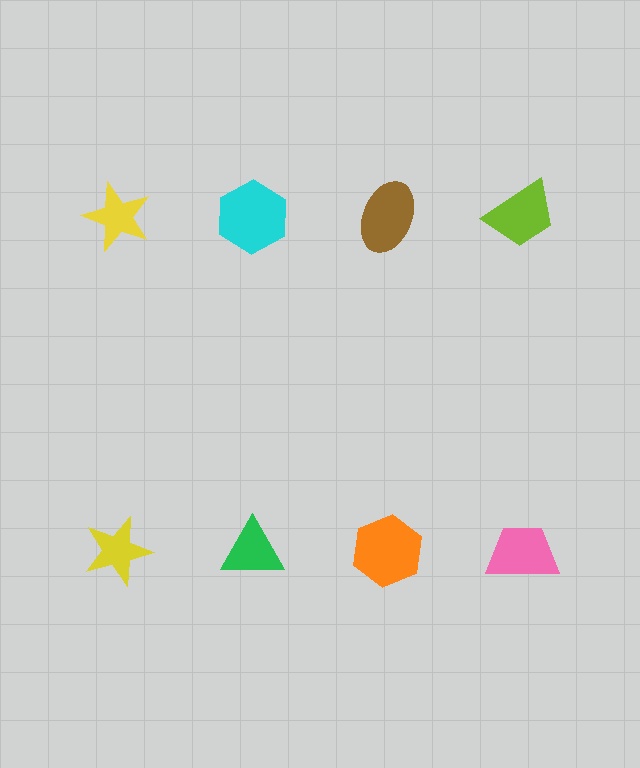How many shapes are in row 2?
4 shapes.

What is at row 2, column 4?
A pink trapezoid.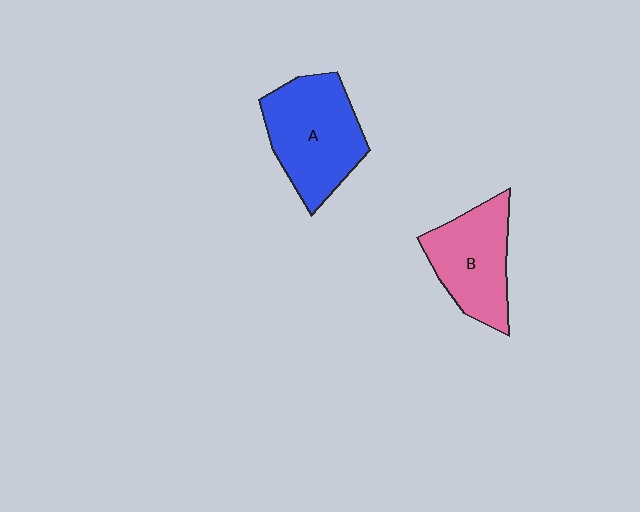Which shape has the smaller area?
Shape B (pink).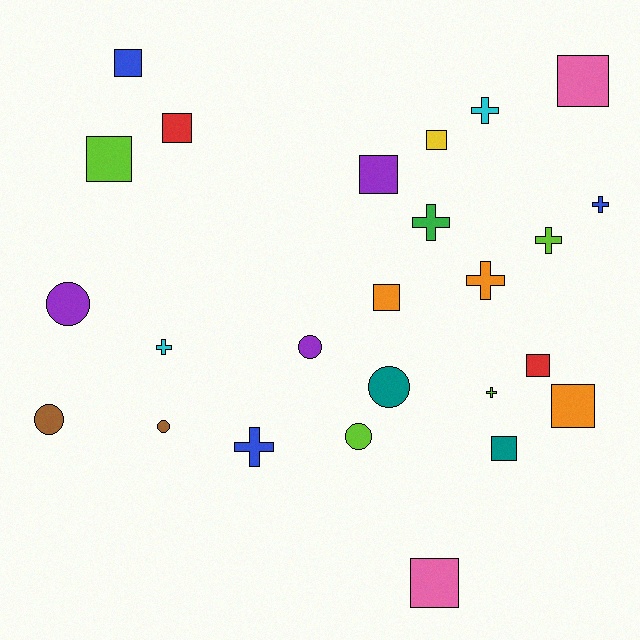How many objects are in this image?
There are 25 objects.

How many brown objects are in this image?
There are 2 brown objects.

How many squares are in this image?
There are 11 squares.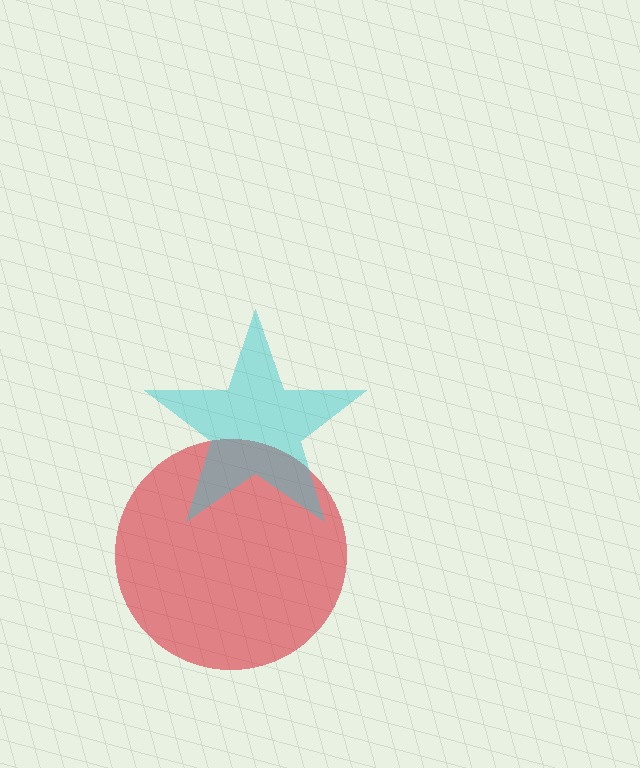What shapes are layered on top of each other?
The layered shapes are: a red circle, a cyan star.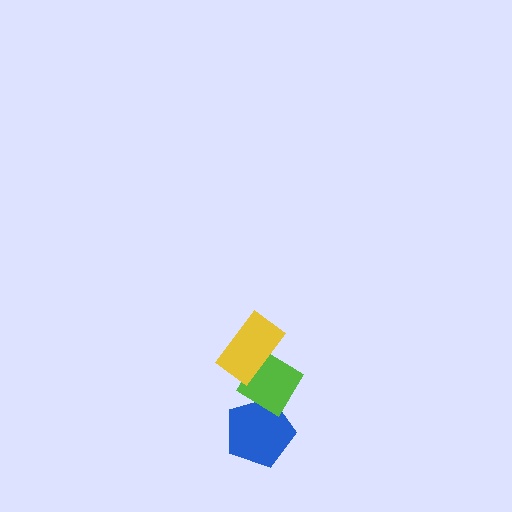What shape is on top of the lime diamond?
The yellow rectangle is on top of the lime diamond.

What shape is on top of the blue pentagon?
The lime diamond is on top of the blue pentagon.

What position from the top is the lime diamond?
The lime diamond is 2nd from the top.